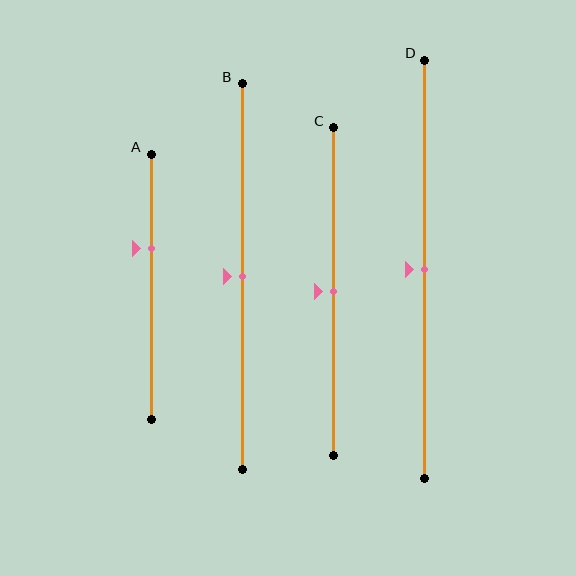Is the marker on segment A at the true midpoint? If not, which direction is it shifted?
No, the marker on segment A is shifted upward by about 14% of the segment length.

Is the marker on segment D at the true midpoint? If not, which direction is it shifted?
Yes, the marker on segment D is at the true midpoint.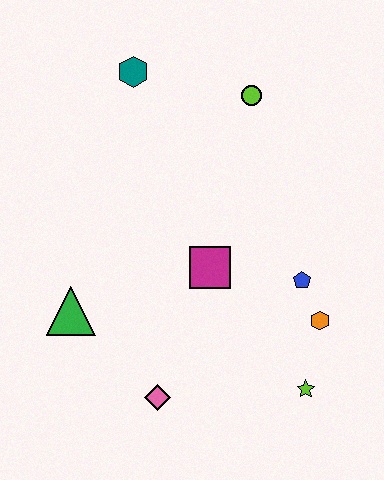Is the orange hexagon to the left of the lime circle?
No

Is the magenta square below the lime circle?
Yes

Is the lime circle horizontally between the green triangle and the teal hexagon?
No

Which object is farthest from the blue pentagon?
The teal hexagon is farthest from the blue pentagon.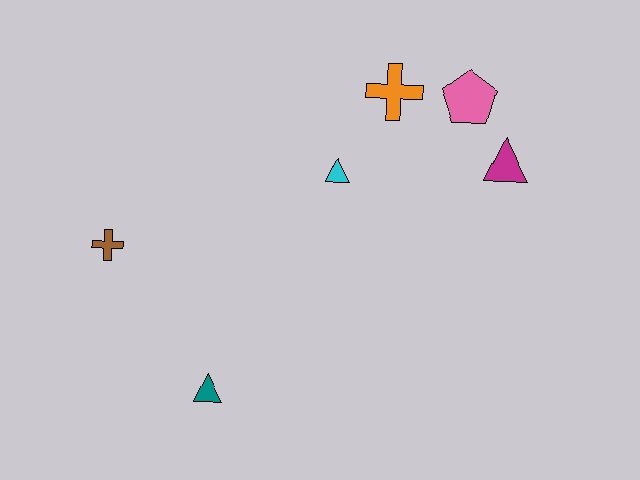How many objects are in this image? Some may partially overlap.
There are 6 objects.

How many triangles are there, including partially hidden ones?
There are 3 triangles.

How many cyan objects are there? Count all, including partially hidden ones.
There is 1 cyan object.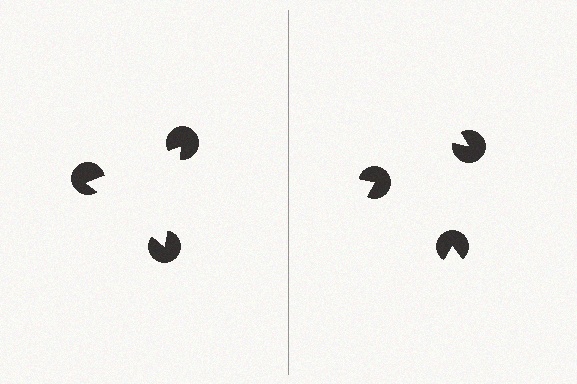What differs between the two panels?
The pac-man discs are positioned identically on both sides; only the wedge orientations differ. On the left they align to a triangle; on the right they are misaligned.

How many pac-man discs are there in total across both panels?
6 — 3 on each side.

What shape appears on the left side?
An illusory triangle.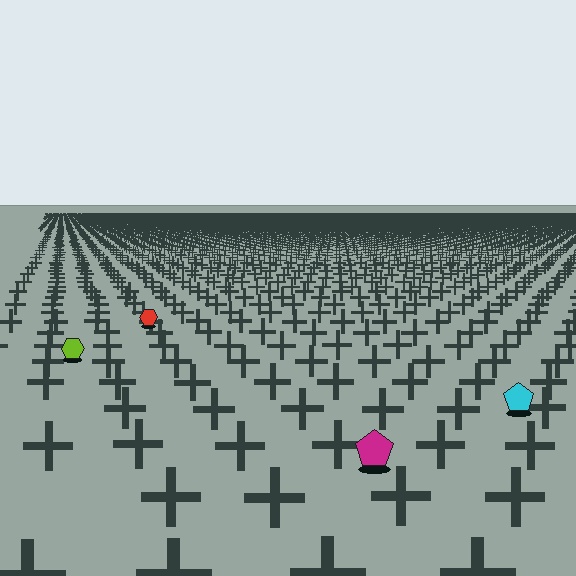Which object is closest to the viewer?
The magenta pentagon is closest. The texture marks near it are larger and more spread out.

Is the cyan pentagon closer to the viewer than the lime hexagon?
Yes. The cyan pentagon is closer — you can tell from the texture gradient: the ground texture is coarser near it.